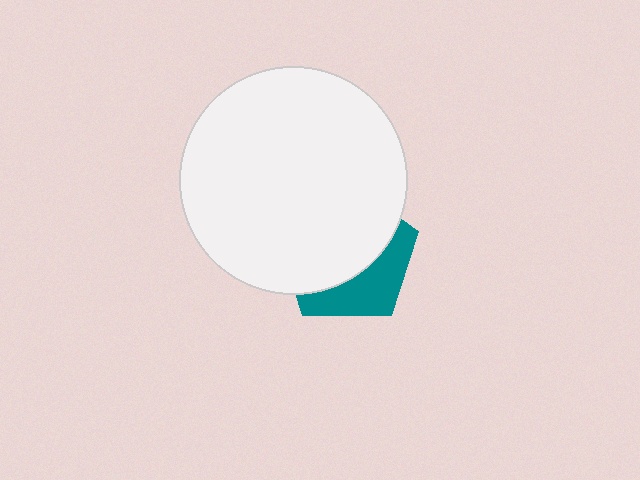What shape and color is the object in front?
The object in front is a white circle.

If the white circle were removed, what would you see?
You would see the complete teal pentagon.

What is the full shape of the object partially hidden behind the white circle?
The partially hidden object is a teal pentagon.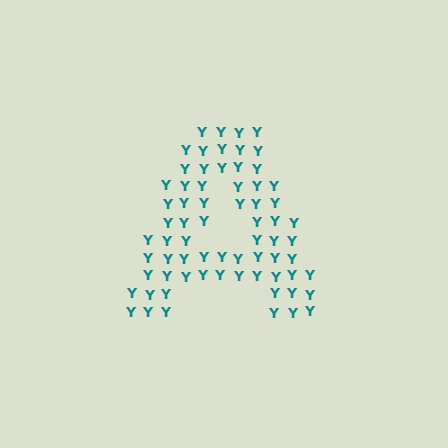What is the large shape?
The large shape is the letter A.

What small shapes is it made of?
It is made of small letter Y's.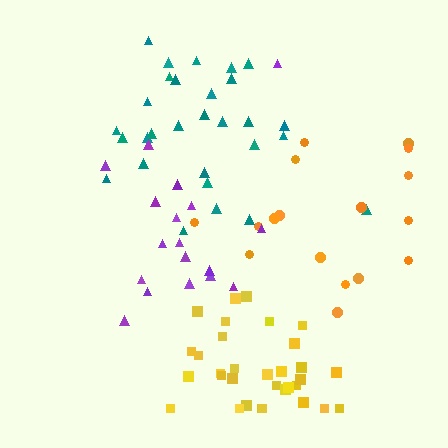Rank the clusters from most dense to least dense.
yellow, teal, purple, orange.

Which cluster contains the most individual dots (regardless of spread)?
Yellow (32).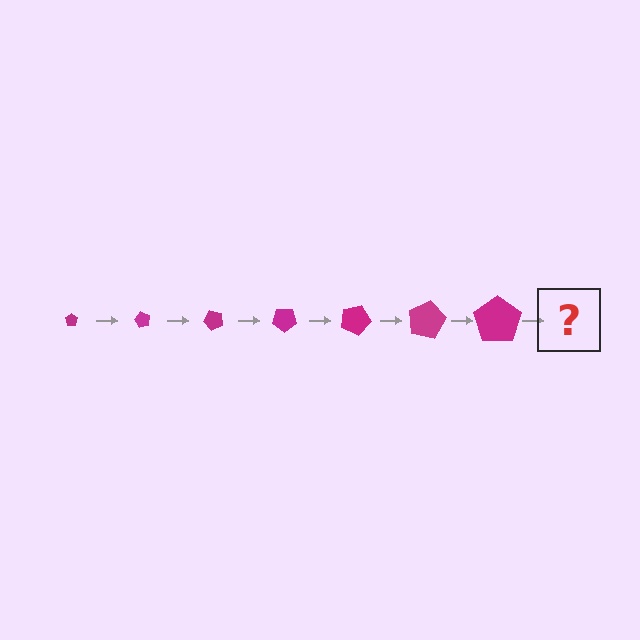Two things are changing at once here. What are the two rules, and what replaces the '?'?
The two rules are that the pentagon grows larger each step and it rotates 60 degrees each step. The '?' should be a pentagon, larger than the previous one and rotated 420 degrees from the start.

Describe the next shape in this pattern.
It should be a pentagon, larger than the previous one and rotated 420 degrees from the start.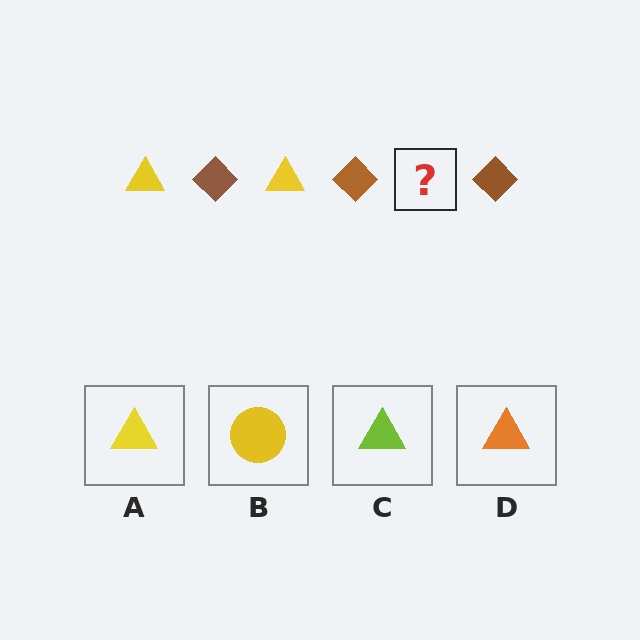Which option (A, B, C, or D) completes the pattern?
A.